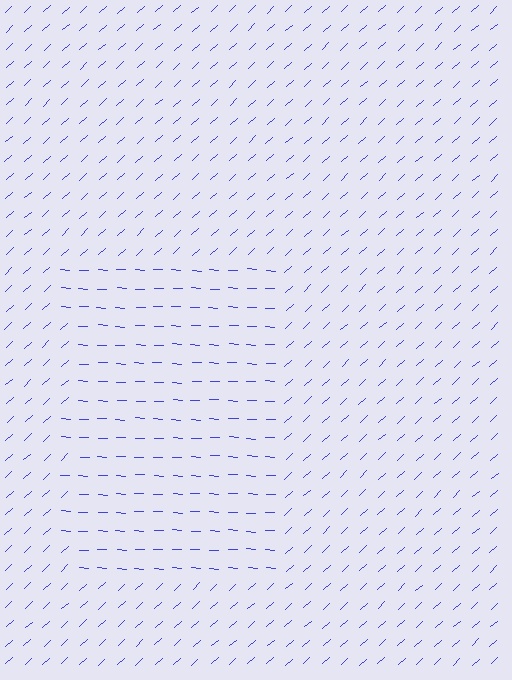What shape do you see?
I see a rectangle.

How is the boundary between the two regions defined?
The boundary is defined purely by a change in line orientation (approximately 45 degrees difference). All lines are the same color and thickness.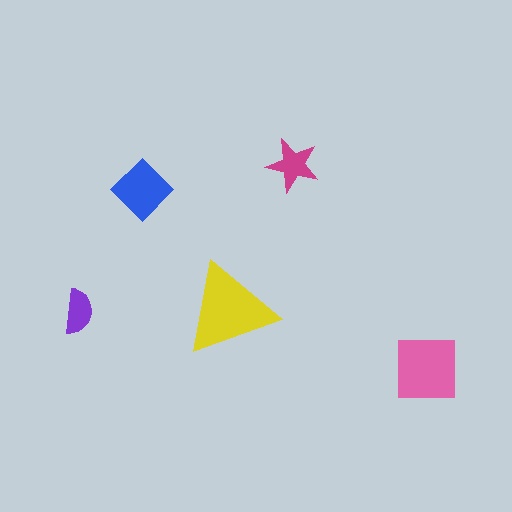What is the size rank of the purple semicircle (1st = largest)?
5th.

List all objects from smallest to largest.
The purple semicircle, the magenta star, the blue diamond, the pink square, the yellow triangle.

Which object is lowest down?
The pink square is bottommost.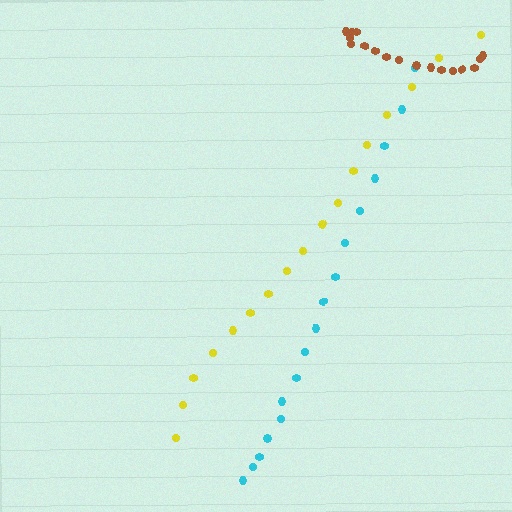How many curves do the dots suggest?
There are 3 distinct paths.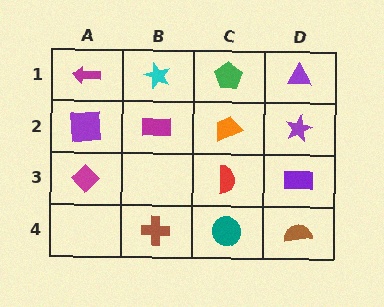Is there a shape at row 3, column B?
No, that cell is empty.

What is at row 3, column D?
A purple rectangle.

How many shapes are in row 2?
4 shapes.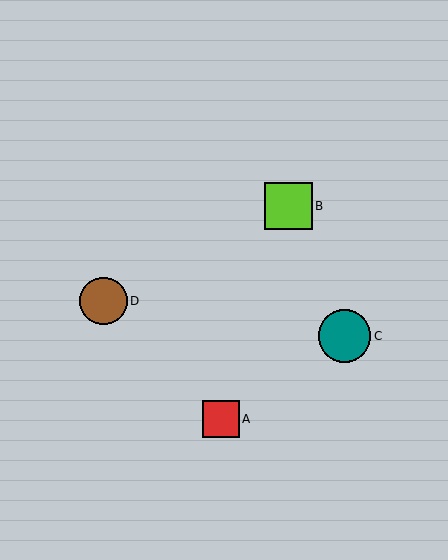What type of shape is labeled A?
Shape A is a red square.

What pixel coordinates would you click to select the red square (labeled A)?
Click at (221, 419) to select the red square A.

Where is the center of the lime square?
The center of the lime square is at (289, 206).